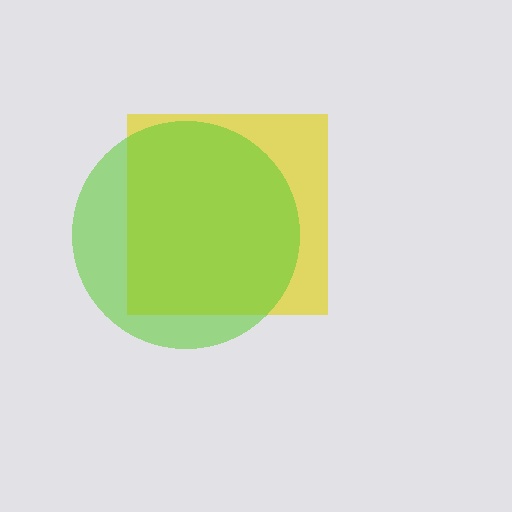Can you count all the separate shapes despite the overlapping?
Yes, there are 2 separate shapes.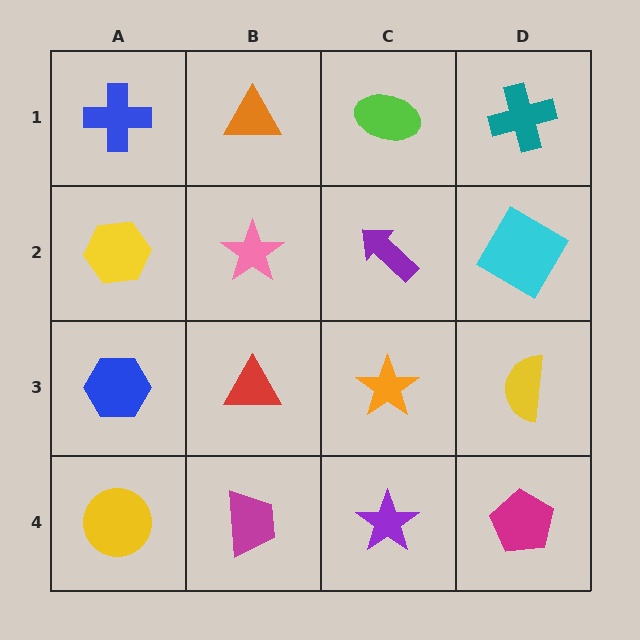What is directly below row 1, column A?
A yellow hexagon.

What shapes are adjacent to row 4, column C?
An orange star (row 3, column C), a magenta trapezoid (row 4, column B), a magenta pentagon (row 4, column D).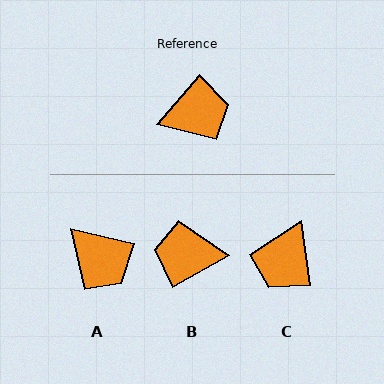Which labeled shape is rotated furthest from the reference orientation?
B, about 160 degrees away.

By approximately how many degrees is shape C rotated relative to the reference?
Approximately 132 degrees clockwise.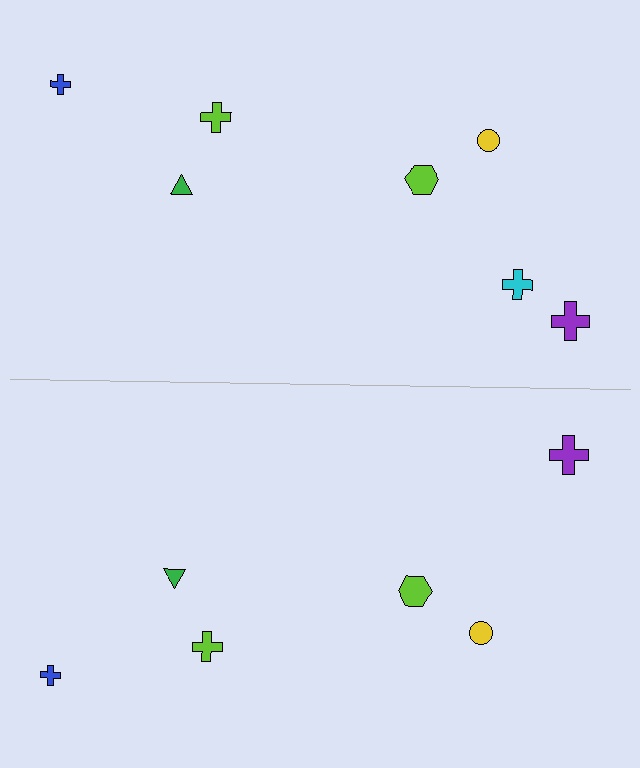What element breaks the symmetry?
A cyan cross is missing from the bottom side.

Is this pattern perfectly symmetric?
No, the pattern is not perfectly symmetric. A cyan cross is missing from the bottom side.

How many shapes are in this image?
There are 13 shapes in this image.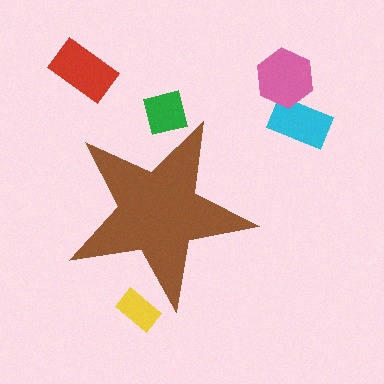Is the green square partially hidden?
Yes, the green square is partially hidden behind the brown star.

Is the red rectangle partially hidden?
No, the red rectangle is fully visible.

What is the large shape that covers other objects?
A brown star.